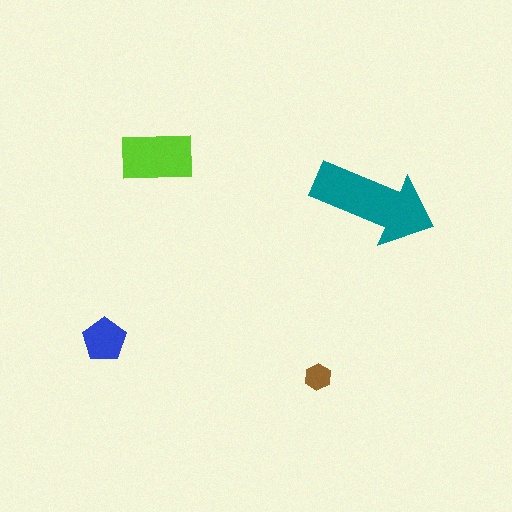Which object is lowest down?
The brown hexagon is bottommost.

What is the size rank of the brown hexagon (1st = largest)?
4th.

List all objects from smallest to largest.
The brown hexagon, the blue pentagon, the lime rectangle, the teal arrow.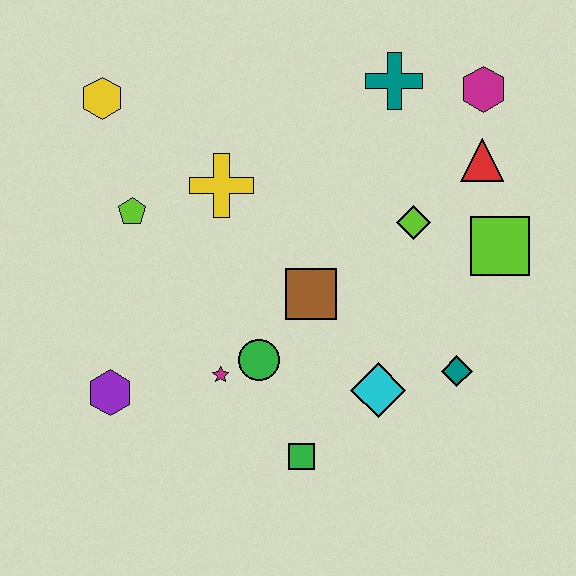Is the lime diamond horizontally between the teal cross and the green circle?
No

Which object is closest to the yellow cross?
The lime pentagon is closest to the yellow cross.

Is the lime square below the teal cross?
Yes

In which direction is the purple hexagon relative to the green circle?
The purple hexagon is to the left of the green circle.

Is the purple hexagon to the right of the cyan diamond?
No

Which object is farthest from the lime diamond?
The purple hexagon is farthest from the lime diamond.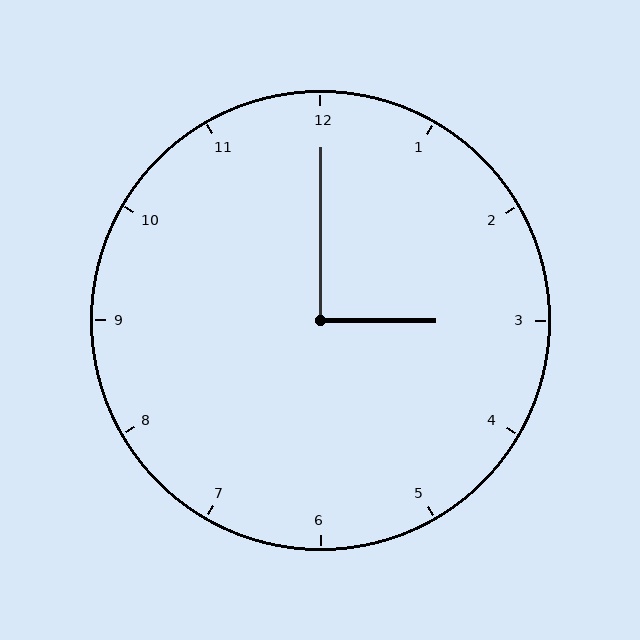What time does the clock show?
3:00.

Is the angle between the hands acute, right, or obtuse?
It is right.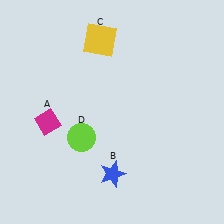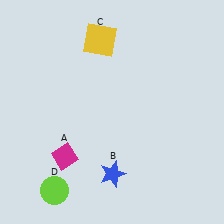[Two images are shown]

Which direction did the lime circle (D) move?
The lime circle (D) moved down.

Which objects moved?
The objects that moved are: the magenta diamond (A), the lime circle (D).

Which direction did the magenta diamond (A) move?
The magenta diamond (A) moved down.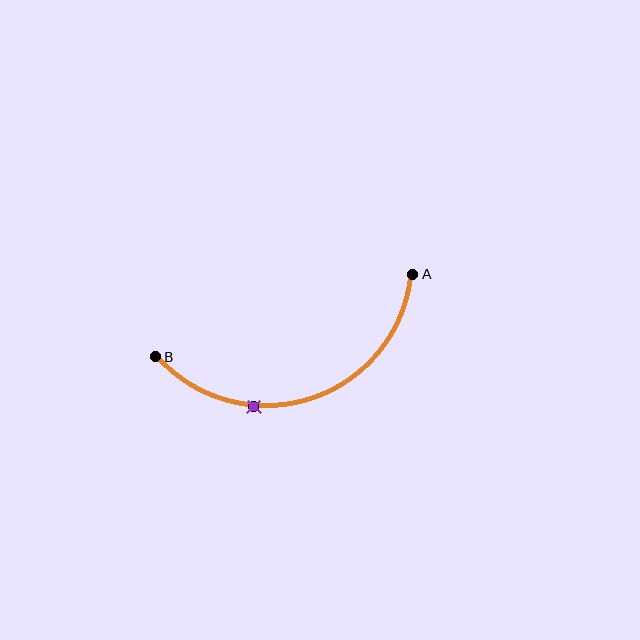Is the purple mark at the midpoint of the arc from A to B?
No. The purple mark lies on the arc but is closer to endpoint B. The arc midpoint would be at the point on the curve equidistant along the arc from both A and B.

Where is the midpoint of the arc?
The arc midpoint is the point on the curve farthest from the straight line joining A and B. It sits below that line.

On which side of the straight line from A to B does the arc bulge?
The arc bulges below the straight line connecting A and B.